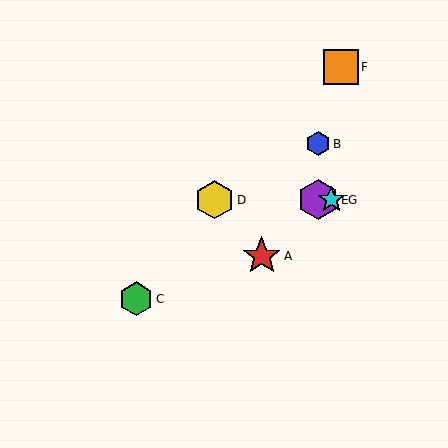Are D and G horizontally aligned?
Yes, both are at y≈200.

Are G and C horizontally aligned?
No, G is at y≈200 and C is at y≈299.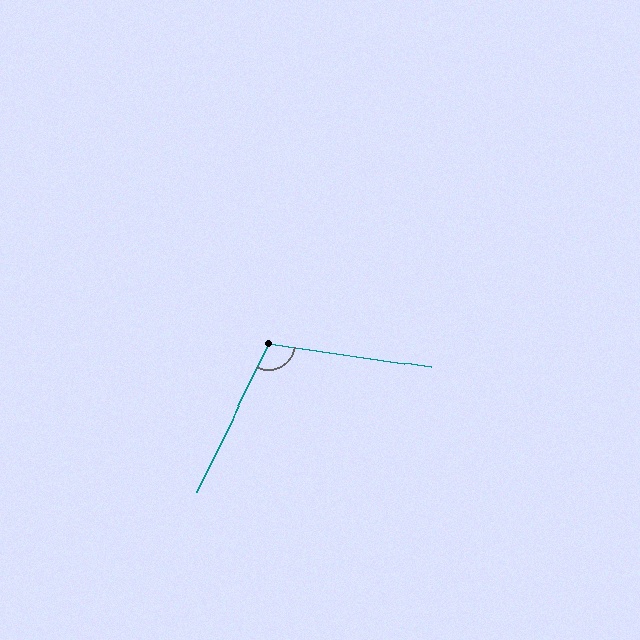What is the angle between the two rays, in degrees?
Approximately 108 degrees.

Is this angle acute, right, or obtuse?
It is obtuse.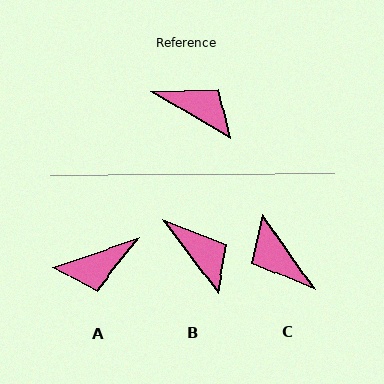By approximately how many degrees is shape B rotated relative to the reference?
Approximately 23 degrees clockwise.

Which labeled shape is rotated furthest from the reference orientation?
C, about 154 degrees away.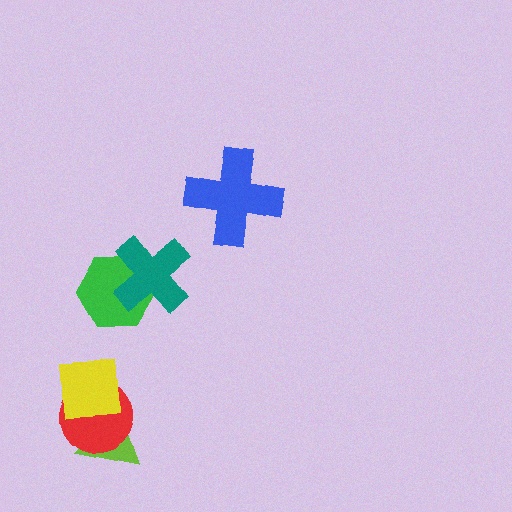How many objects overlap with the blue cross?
0 objects overlap with the blue cross.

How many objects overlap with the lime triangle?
2 objects overlap with the lime triangle.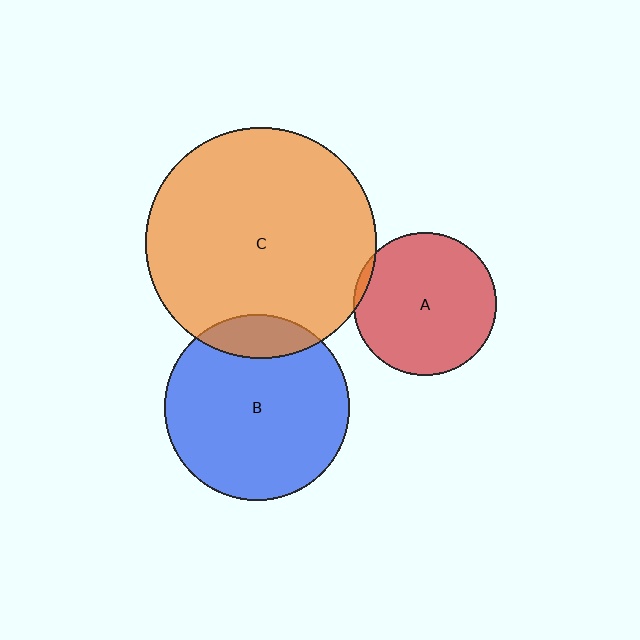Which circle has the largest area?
Circle C (orange).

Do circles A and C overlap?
Yes.